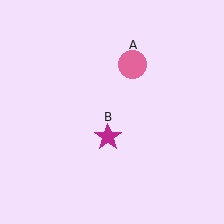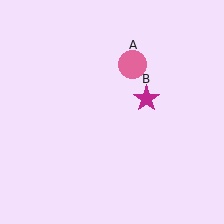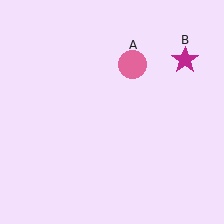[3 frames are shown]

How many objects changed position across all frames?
1 object changed position: magenta star (object B).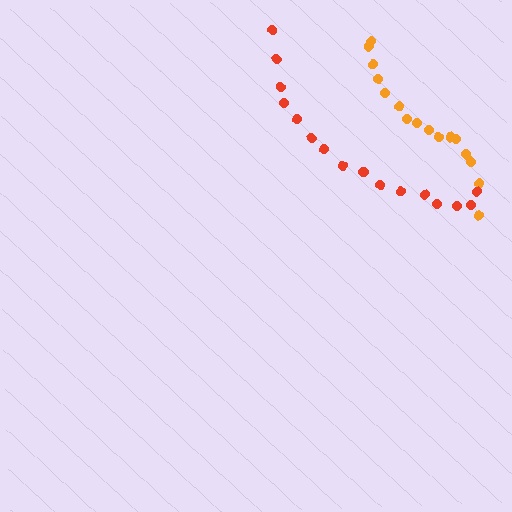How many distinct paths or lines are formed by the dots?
There are 2 distinct paths.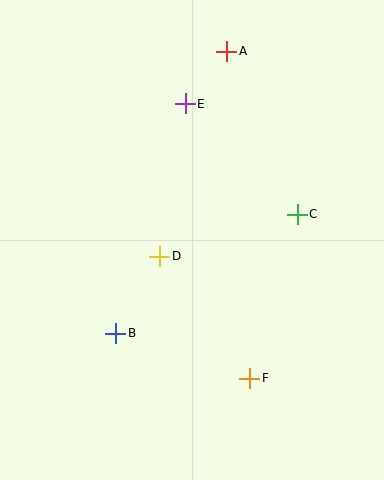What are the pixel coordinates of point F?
Point F is at (250, 378).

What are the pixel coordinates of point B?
Point B is at (116, 333).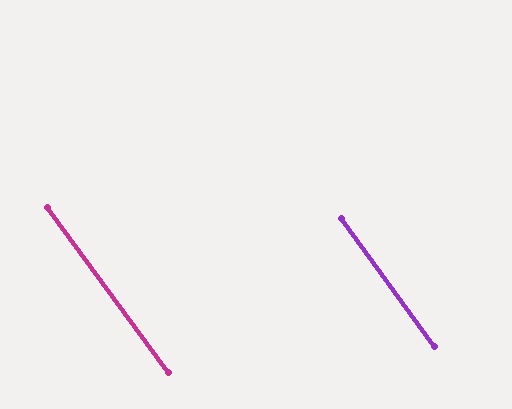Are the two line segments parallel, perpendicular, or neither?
Parallel — their directions differ by only 0.1°.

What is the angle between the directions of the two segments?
Approximately 0 degrees.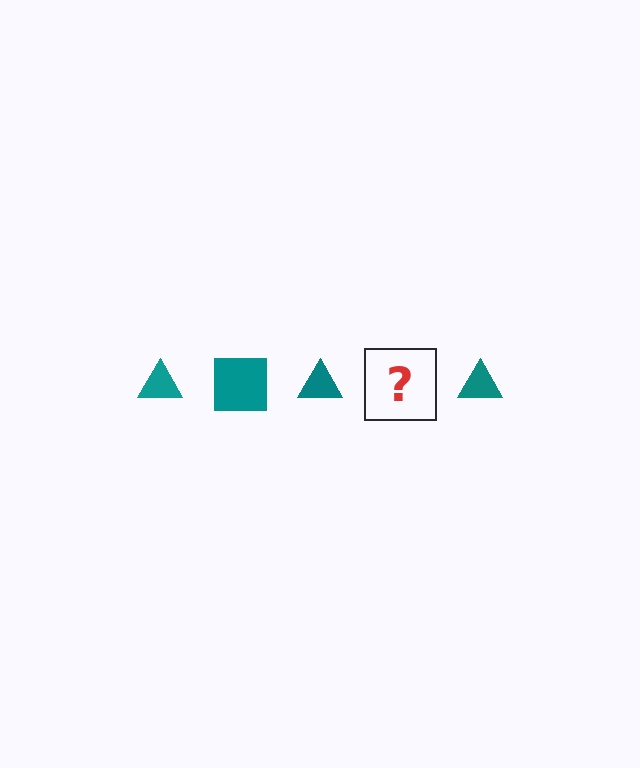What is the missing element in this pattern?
The missing element is a teal square.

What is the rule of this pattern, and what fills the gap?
The rule is that the pattern cycles through triangle, square shapes in teal. The gap should be filled with a teal square.